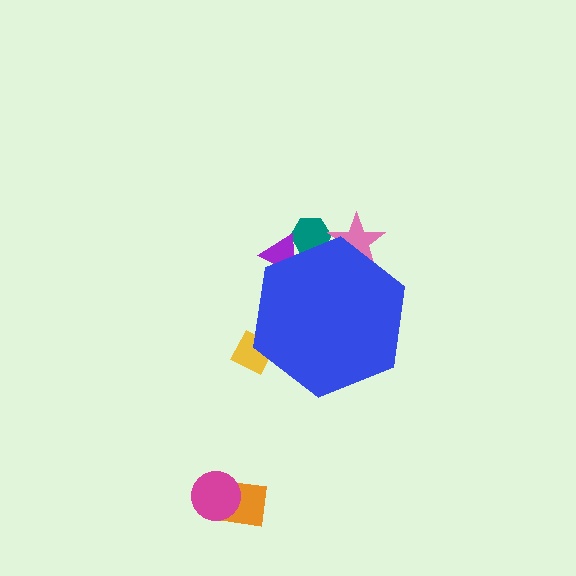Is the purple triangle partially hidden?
Yes, the purple triangle is partially hidden behind the blue hexagon.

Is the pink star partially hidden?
Yes, the pink star is partially hidden behind the blue hexagon.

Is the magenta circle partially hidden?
No, the magenta circle is fully visible.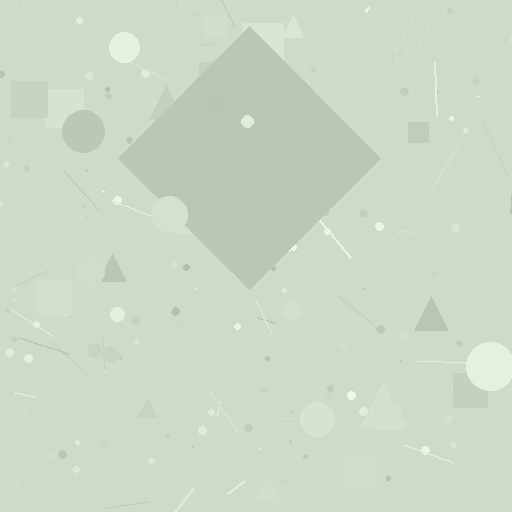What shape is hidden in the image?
A diamond is hidden in the image.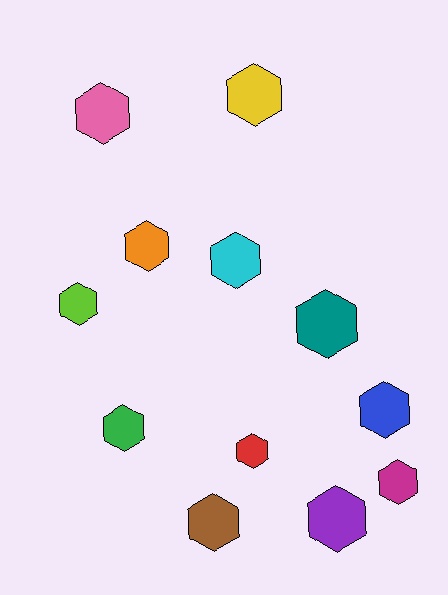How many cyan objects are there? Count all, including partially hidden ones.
There is 1 cyan object.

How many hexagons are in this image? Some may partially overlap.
There are 12 hexagons.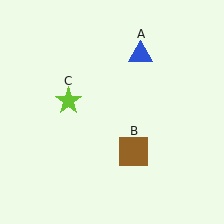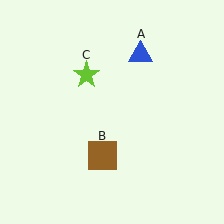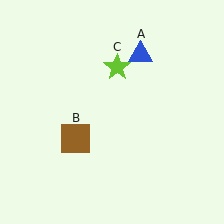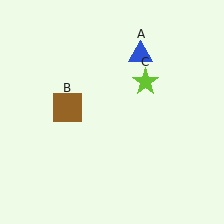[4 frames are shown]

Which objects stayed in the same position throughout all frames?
Blue triangle (object A) remained stationary.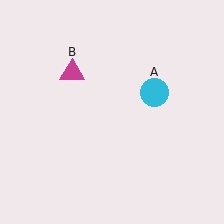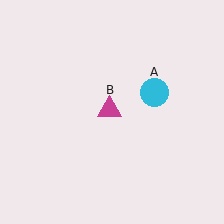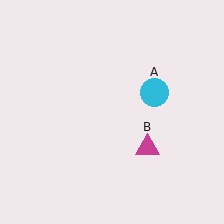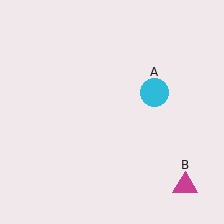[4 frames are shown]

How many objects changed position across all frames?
1 object changed position: magenta triangle (object B).